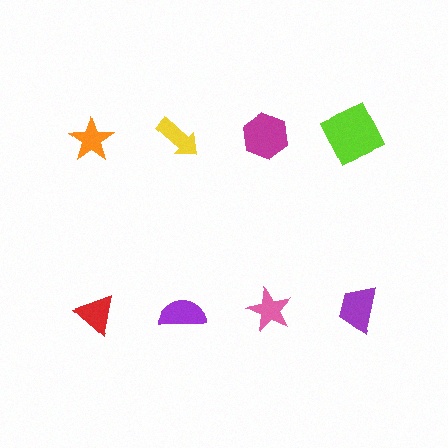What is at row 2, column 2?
A purple semicircle.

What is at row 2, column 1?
A red triangle.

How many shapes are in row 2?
4 shapes.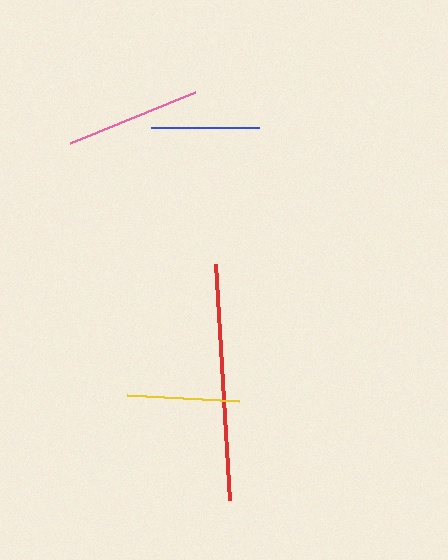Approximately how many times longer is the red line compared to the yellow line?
The red line is approximately 2.1 times the length of the yellow line.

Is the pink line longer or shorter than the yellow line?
The pink line is longer than the yellow line.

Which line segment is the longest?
The red line is the longest at approximately 236 pixels.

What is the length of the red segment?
The red segment is approximately 236 pixels long.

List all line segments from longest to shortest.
From longest to shortest: red, pink, yellow, blue.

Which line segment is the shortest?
The blue line is the shortest at approximately 108 pixels.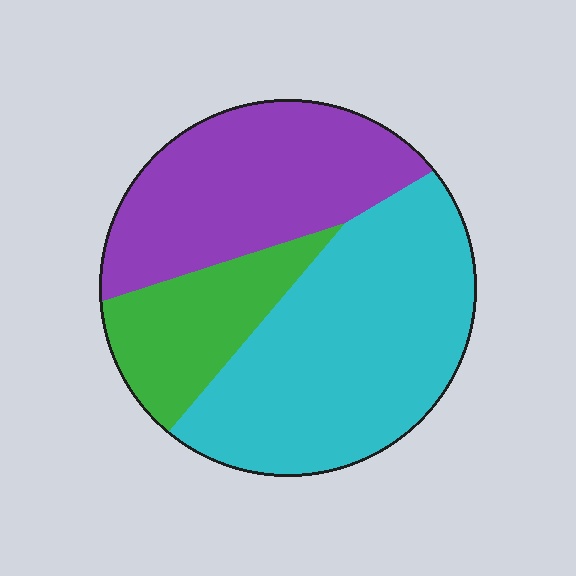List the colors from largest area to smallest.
From largest to smallest: cyan, purple, green.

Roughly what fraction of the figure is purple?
Purple takes up about one third (1/3) of the figure.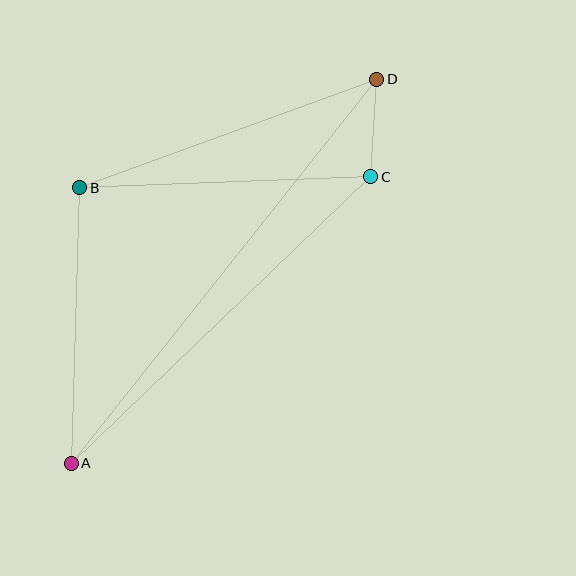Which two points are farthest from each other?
Points A and D are farthest from each other.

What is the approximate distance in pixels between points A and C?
The distance between A and C is approximately 415 pixels.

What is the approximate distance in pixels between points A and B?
The distance between A and B is approximately 275 pixels.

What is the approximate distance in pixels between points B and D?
The distance between B and D is approximately 316 pixels.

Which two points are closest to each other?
Points C and D are closest to each other.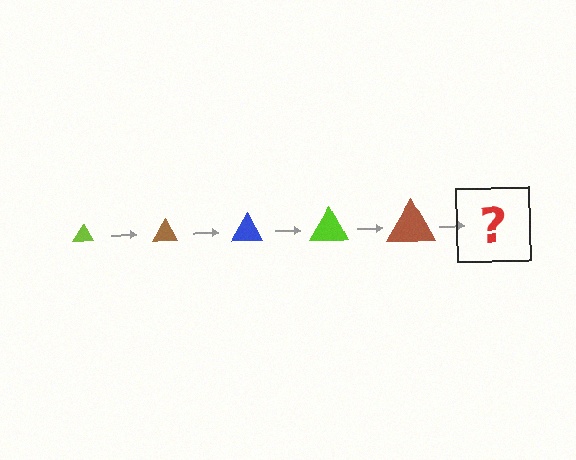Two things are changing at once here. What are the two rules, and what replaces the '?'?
The two rules are that the triangle grows larger each step and the color cycles through lime, brown, and blue. The '?' should be a blue triangle, larger than the previous one.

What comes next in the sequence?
The next element should be a blue triangle, larger than the previous one.